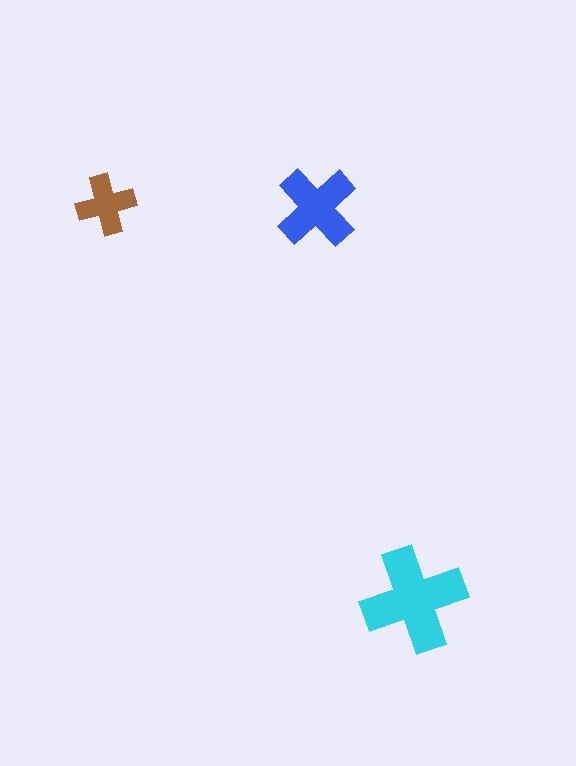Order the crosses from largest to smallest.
the cyan one, the blue one, the brown one.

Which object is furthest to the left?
The brown cross is leftmost.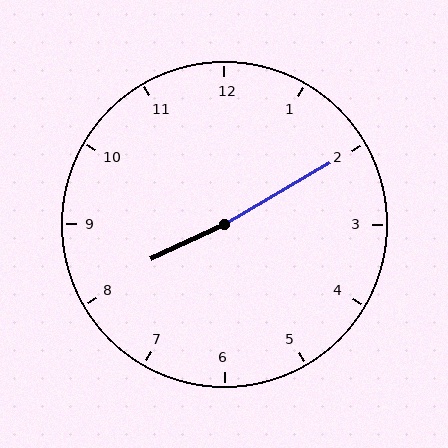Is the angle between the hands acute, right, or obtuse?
It is obtuse.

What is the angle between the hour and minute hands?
Approximately 175 degrees.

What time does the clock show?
8:10.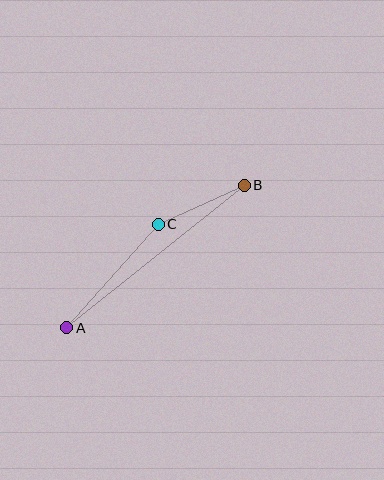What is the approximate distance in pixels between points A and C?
The distance between A and C is approximately 138 pixels.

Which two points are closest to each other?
Points B and C are closest to each other.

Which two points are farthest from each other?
Points A and B are farthest from each other.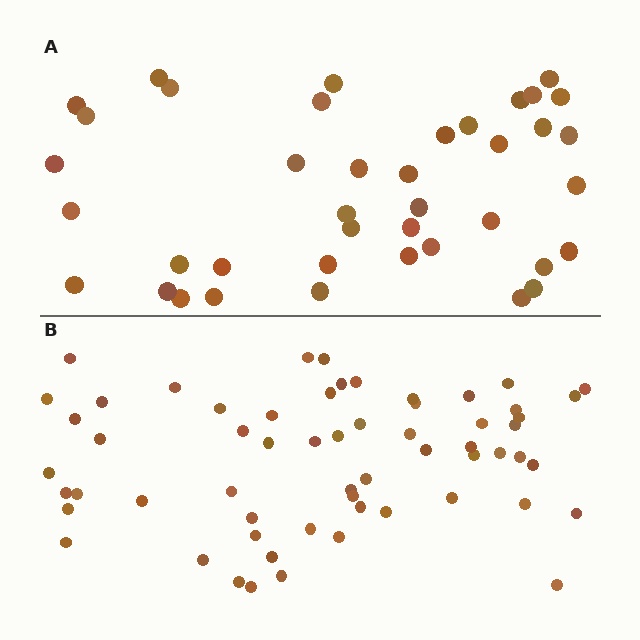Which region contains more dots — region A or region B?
Region B (the bottom region) has more dots.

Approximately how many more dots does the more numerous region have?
Region B has approximately 20 more dots than region A.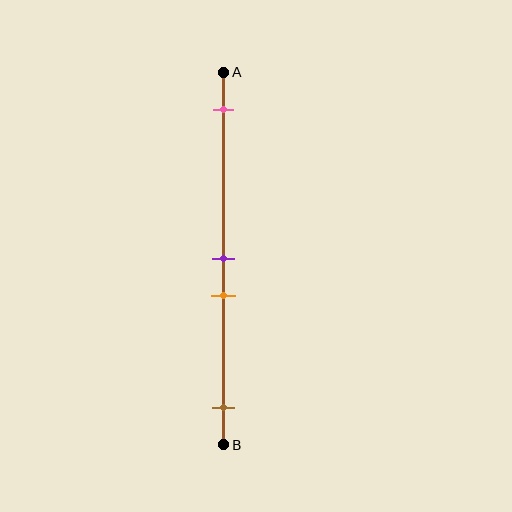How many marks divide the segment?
There are 4 marks dividing the segment.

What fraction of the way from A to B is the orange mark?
The orange mark is approximately 60% (0.6) of the way from A to B.